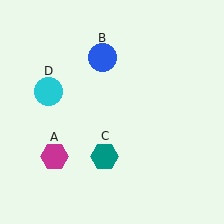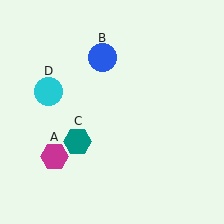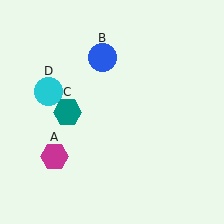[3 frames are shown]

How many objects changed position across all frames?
1 object changed position: teal hexagon (object C).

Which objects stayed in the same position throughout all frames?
Magenta hexagon (object A) and blue circle (object B) and cyan circle (object D) remained stationary.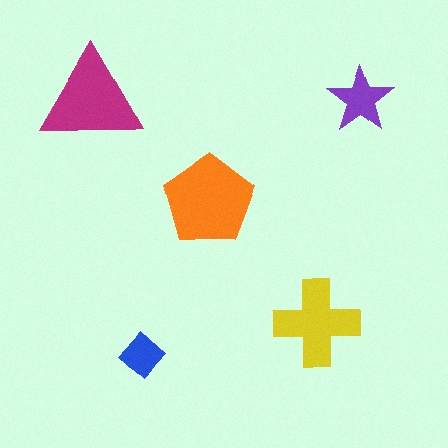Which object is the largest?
The orange pentagon.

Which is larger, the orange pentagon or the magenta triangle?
The orange pentagon.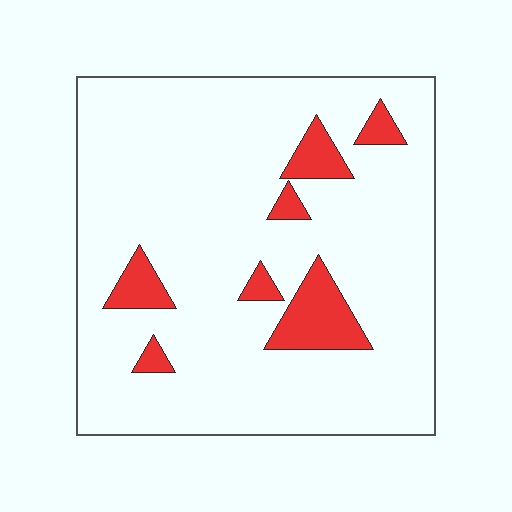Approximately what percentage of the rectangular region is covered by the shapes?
Approximately 10%.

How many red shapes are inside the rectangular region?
7.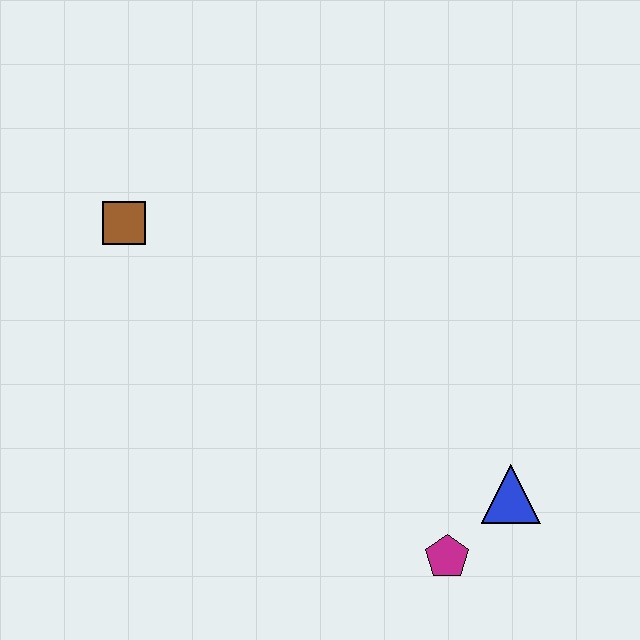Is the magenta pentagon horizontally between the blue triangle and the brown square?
Yes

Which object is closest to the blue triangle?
The magenta pentagon is closest to the blue triangle.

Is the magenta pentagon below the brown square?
Yes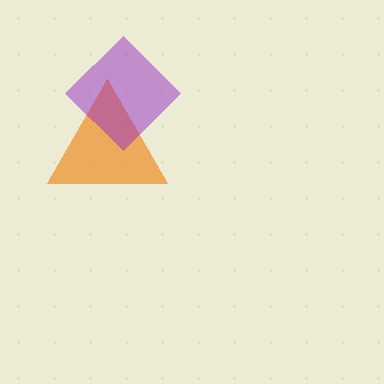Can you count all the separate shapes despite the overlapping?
Yes, there are 2 separate shapes.